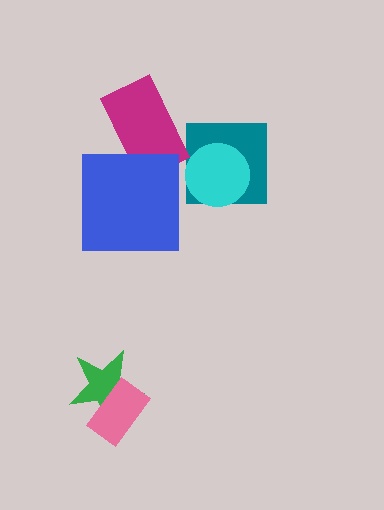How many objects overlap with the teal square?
1 object overlaps with the teal square.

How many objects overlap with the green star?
1 object overlaps with the green star.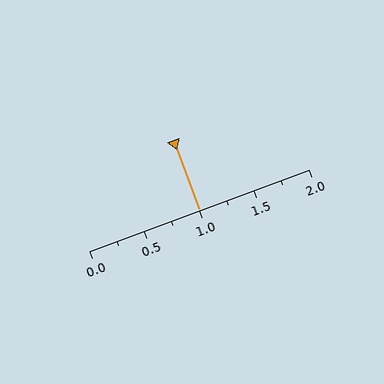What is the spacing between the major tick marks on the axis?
The major ticks are spaced 0.5 apart.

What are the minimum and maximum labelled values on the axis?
The axis runs from 0.0 to 2.0.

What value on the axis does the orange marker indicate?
The marker indicates approximately 1.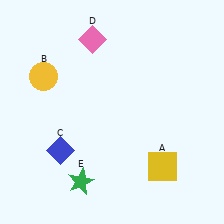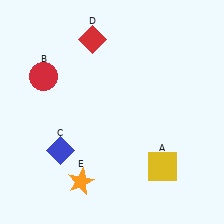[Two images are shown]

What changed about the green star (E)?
In Image 1, E is green. In Image 2, it changed to orange.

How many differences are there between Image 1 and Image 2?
There are 3 differences between the two images.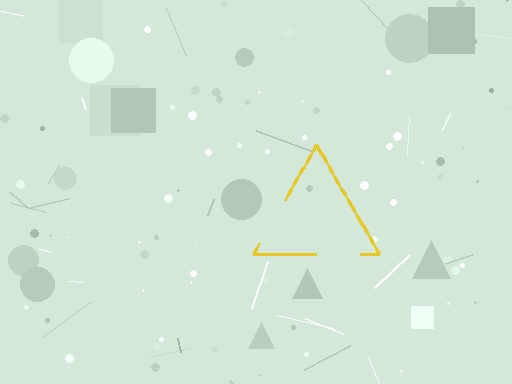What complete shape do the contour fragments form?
The contour fragments form a triangle.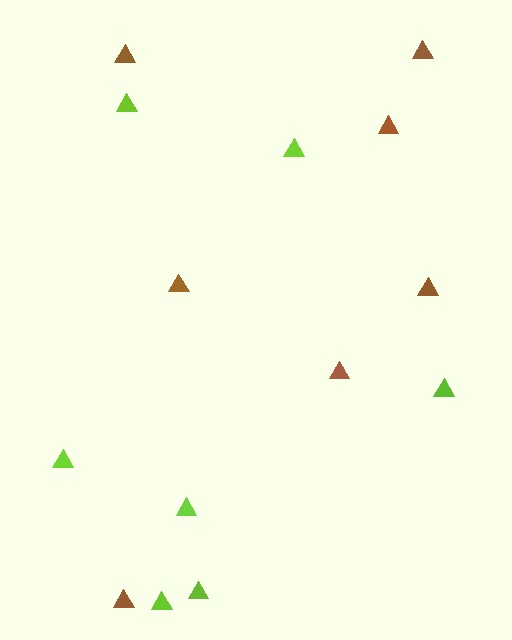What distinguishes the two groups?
There are 2 groups: one group of brown triangles (7) and one group of lime triangles (7).